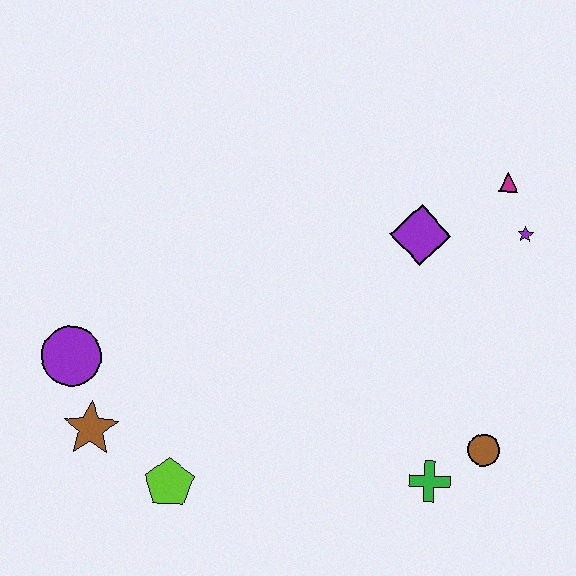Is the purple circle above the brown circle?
Yes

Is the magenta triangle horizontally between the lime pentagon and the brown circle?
No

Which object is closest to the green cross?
The brown circle is closest to the green cross.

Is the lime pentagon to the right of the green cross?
No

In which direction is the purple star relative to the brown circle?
The purple star is above the brown circle.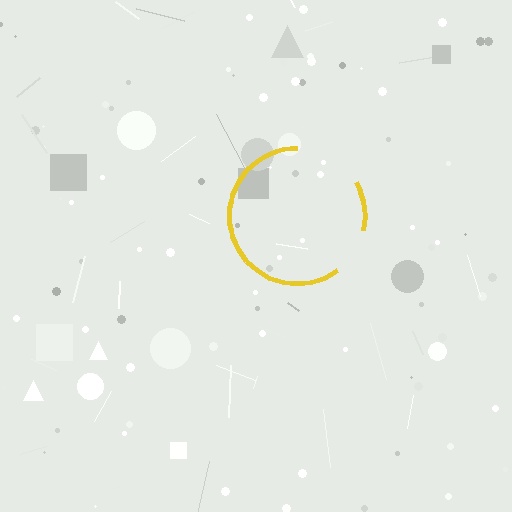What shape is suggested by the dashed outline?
The dashed outline suggests a circle.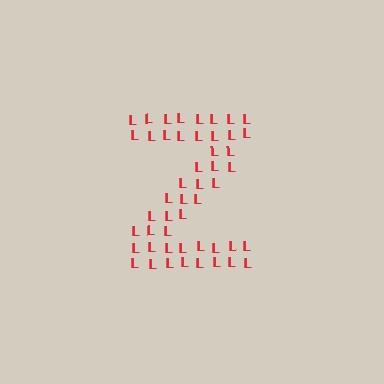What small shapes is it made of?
It is made of small letter L's.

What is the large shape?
The large shape is the letter Z.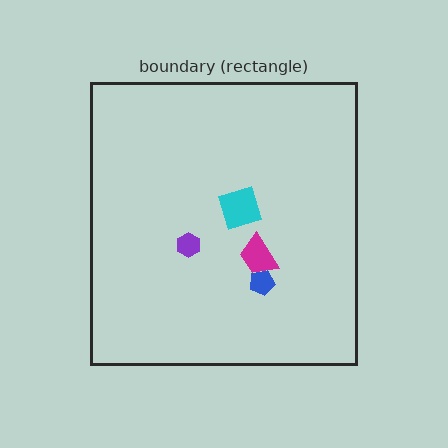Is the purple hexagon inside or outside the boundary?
Inside.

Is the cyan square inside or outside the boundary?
Inside.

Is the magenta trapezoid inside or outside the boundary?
Inside.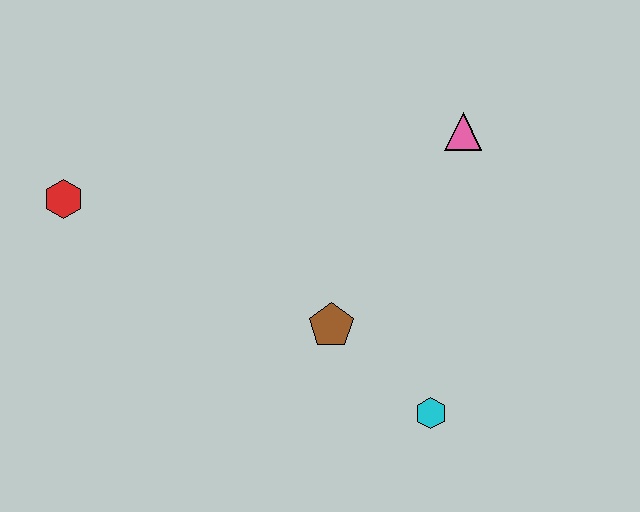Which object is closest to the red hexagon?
The brown pentagon is closest to the red hexagon.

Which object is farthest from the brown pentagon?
The red hexagon is farthest from the brown pentagon.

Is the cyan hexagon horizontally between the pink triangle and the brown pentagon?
Yes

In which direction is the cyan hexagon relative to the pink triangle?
The cyan hexagon is below the pink triangle.